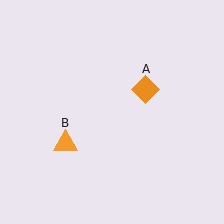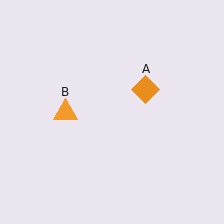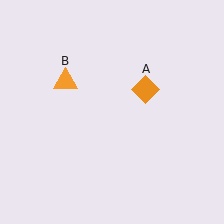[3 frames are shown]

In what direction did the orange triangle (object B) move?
The orange triangle (object B) moved up.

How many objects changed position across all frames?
1 object changed position: orange triangle (object B).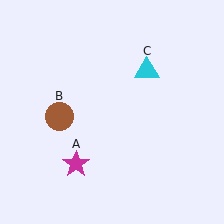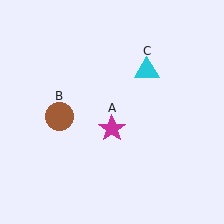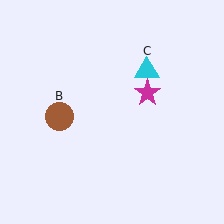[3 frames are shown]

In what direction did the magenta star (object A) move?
The magenta star (object A) moved up and to the right.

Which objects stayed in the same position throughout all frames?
Brown circle (object B) and cyan triangle (object C) remained stationary.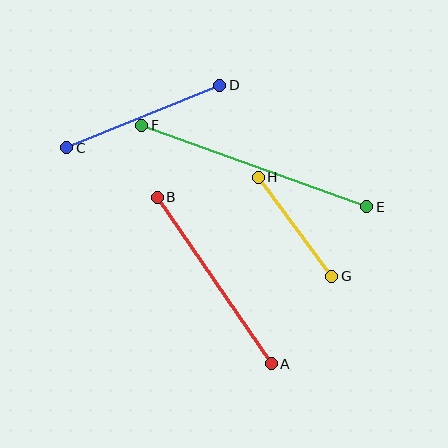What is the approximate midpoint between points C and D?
The midpoint is at approximately (143, 117) pixels.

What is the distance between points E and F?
The distance is approximately 239 pixels.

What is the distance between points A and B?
The distance is approximately 201 pixels.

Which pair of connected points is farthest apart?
Points E and F are farthest apart.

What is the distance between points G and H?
The distance is approximately 123 pixels.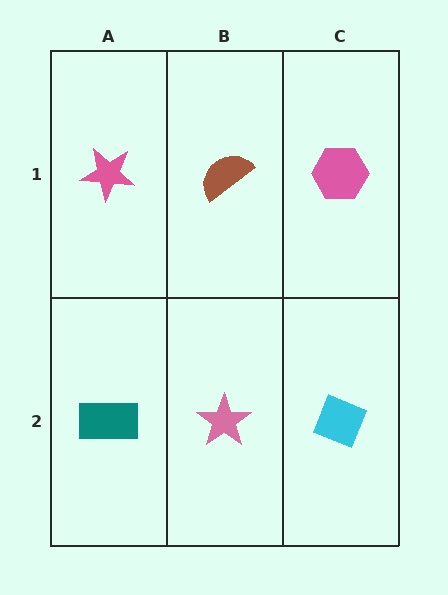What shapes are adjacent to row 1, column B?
A pink star (row 2, column B), a pink star (row 1, column A), a pink hexagon (row 1, column C).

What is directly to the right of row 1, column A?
A brown semicircle.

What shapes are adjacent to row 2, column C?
A pink hexagon (row 1, column C), a pink star (row 2, column B).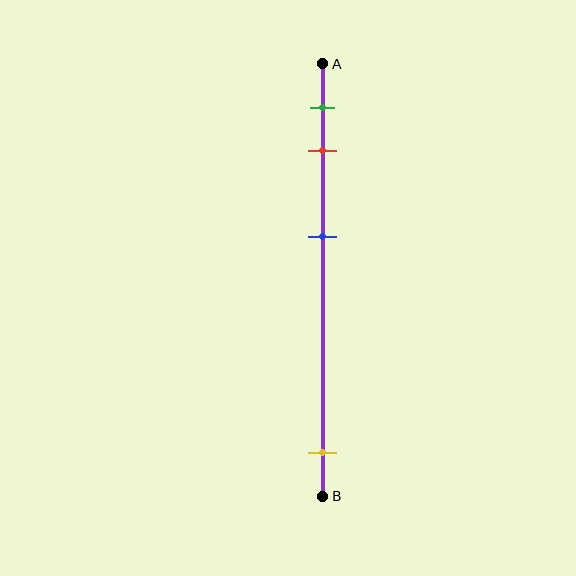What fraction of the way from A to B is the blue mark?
The blue mark is approximately 40% (0.4) of the way from A to B.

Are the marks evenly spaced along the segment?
No, the marks are not evenly spaced.